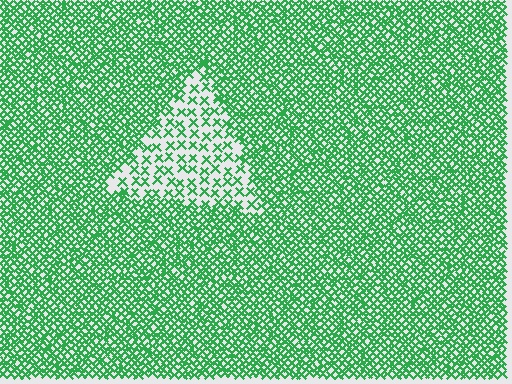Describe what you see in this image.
The image contains small green elements arranged at two different densities. A triangle-shaped region is visible where the elements are less densely packed than the surrounding area.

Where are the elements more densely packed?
The elements are more densely packed outside the triangle boundary.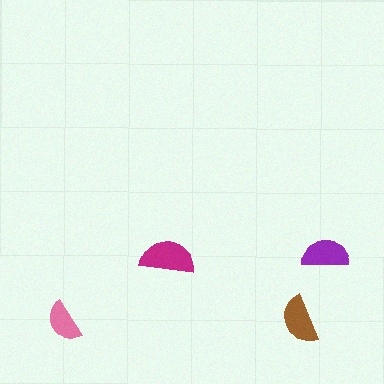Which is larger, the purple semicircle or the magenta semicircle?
The magenta one.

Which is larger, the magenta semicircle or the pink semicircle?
The magenta one.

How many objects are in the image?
There are 4 objects in the image.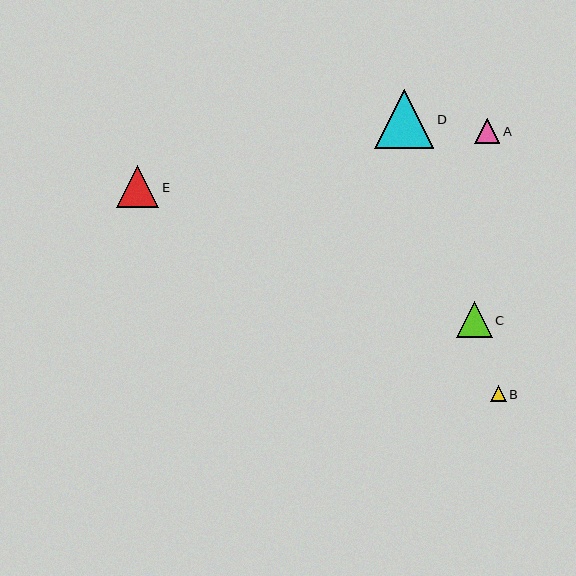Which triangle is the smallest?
Triangle B is the smallest with a size of approximately 16 pixels.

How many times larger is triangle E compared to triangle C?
Triangle E is approximately 1.2 times the size of triangle C.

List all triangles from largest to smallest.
From largest to smallest: D, E, C, A, B.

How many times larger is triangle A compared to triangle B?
Triangle A is approximately 1.6 times the size of triangle B.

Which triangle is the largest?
Triangle D is the largest with a size of approximately 59 pixels.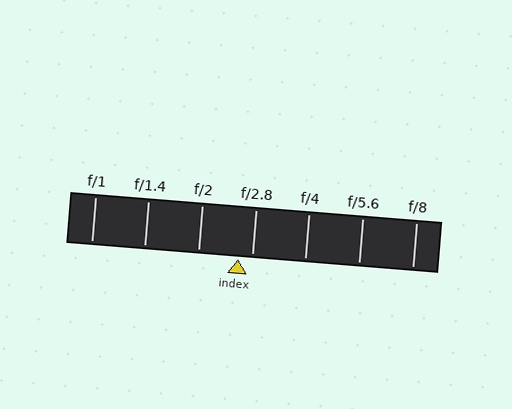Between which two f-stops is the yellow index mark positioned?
The index mark is between f/2 and f/2.8.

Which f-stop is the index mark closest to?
The index mark is closest to f/2.8.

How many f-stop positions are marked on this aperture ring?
There are 7 f-stop positions marked.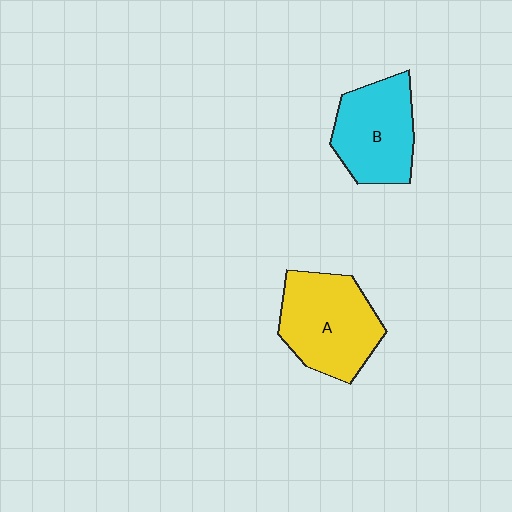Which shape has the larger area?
Shape A (yellow).